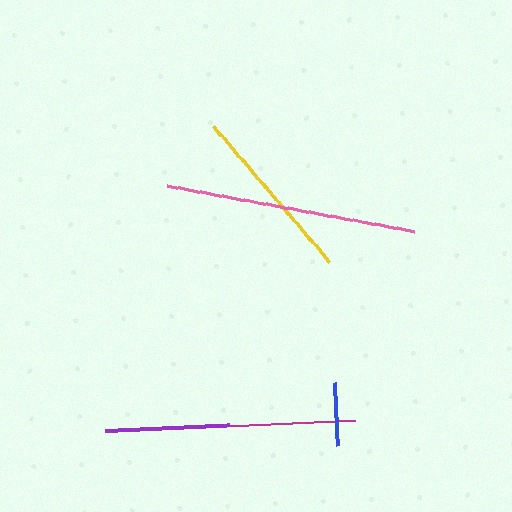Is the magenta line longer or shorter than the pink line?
The pink line is longer than the magenta line.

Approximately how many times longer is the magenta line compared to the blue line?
The magenta line is approximately 3.3 times the length of the blue line.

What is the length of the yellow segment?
The yellow segment is approximately 179 pixels long.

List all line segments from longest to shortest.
From longest to shortest: pink, magenta, yellow, purple, blue.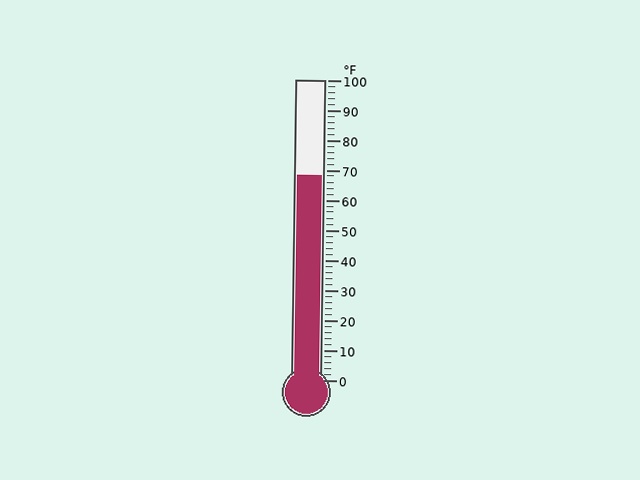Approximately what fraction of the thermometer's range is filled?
The thermometer is filled to approximately 70% of its range.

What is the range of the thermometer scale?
The thermometer scale ranges from 0°F to 100°F.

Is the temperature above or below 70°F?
The temperature is below 70°F.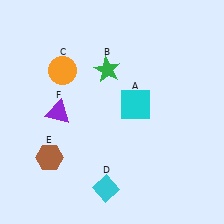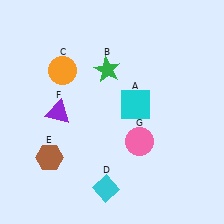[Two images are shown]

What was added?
A pink circle (G) was added in Image 2.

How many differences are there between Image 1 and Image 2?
There is 1 difference between the two images.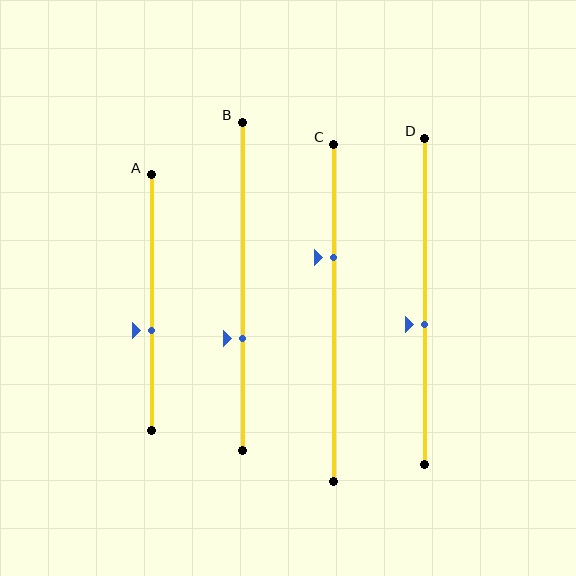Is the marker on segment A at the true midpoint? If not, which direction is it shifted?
No, the marker on segment A is shifted downward by about 11% of the segment length.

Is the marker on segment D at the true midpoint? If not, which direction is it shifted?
No, the marker on segment D is shifted downward by about 7% of the segment length.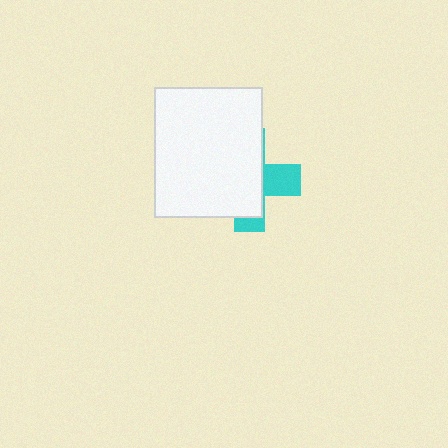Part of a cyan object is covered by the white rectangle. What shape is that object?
It is a cross.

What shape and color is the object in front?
The object in front is a white rectangle.